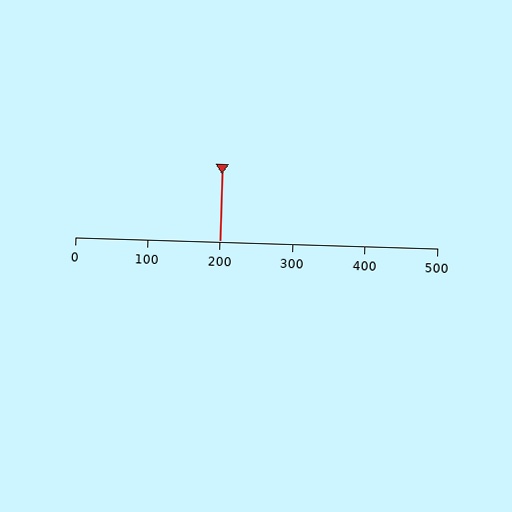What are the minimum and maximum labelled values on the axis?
The axis runs from 0 to 500.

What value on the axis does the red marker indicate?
The marker indicates approximately 200.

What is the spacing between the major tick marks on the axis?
The major ticks are spaced 100 apart.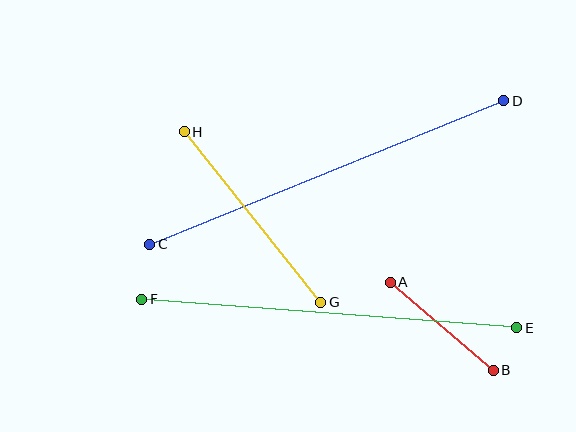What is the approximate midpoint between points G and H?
The midpoint is at approximately (253, 217) pixels.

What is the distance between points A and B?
The distance is approximately 135 pixels.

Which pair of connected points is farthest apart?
Points C and D are farthest apart.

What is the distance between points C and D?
The distance is approximately 382 pixels.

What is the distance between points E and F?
The distance is approximately 376 pixels.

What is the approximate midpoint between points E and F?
The midpoint is at approximately (329, 314) pixels.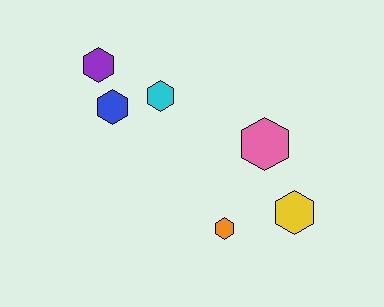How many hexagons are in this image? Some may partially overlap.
There are 6 hexagons.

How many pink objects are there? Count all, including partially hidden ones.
There is 1 pink object.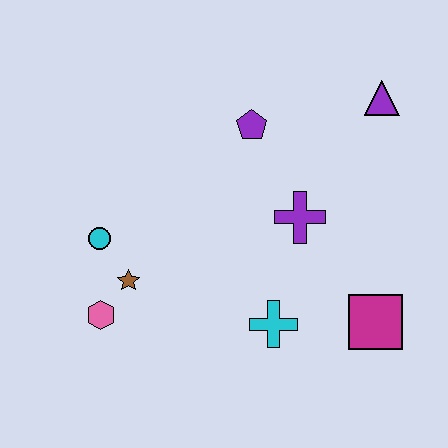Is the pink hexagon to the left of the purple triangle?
Yes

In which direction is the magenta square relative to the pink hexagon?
The magenta square is to the right of the pink hexagon.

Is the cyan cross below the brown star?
Yes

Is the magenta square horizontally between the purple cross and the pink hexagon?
No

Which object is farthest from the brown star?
The purple triangle is farthest from the brown star.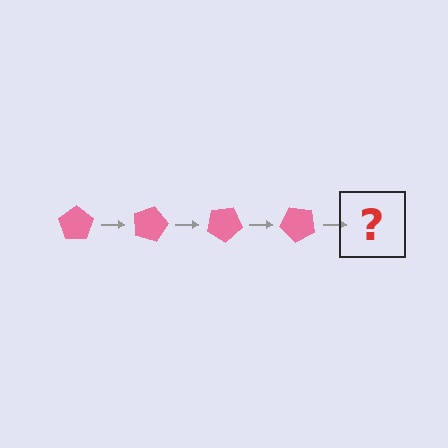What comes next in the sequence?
The next element should be a pink pentagon rotated 60 degrees.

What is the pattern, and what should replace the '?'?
The pattern is that the pentagon rotates 15 degrees each step. The '?' should be a pink pentagon rotated 60 degrees.